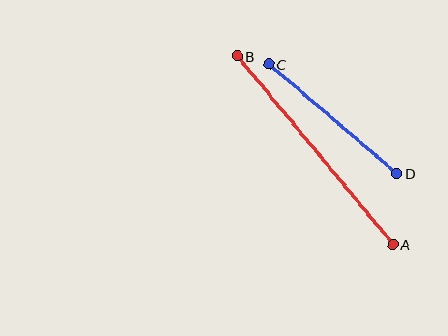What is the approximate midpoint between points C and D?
The midpoint is at approximately (333, 119) pixels.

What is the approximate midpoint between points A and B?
The midpoint is at approximately (315, 150) pixels.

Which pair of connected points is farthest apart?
Points A and B are farthest apart.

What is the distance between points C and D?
The distance is approximately 168 pixels.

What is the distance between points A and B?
The distance is approximately 245 pixels.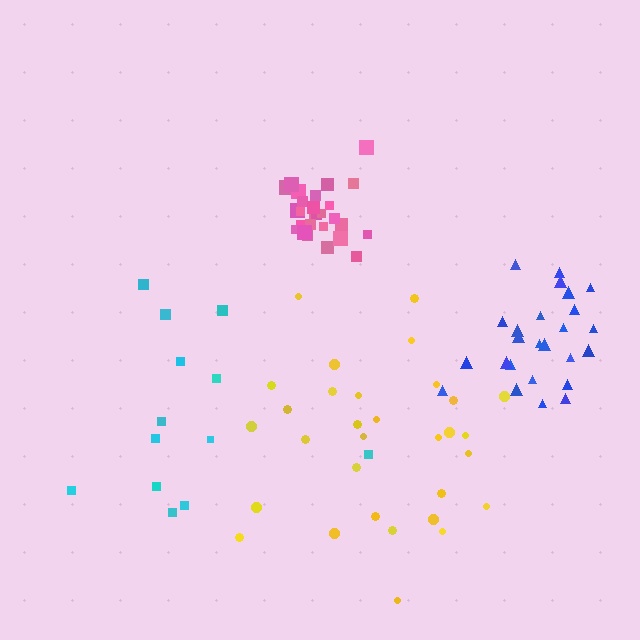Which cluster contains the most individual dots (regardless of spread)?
Yellow (31).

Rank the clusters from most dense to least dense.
pink, blue, yellow, cyan.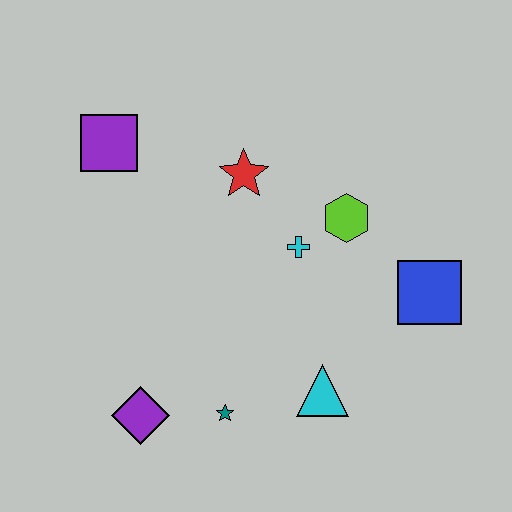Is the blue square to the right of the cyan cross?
Yes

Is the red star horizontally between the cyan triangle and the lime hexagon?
No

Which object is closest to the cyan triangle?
The teal star is closest to the cyan triangle.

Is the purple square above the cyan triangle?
Yes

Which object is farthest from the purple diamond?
The blue square is farthest from the purple diamond.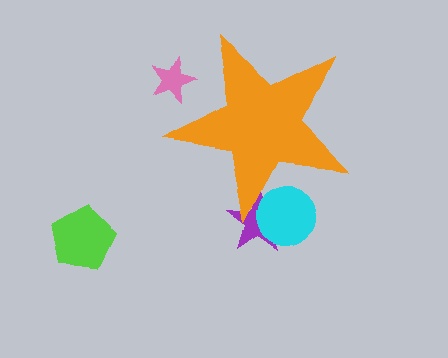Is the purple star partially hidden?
Yes, the purple star is partially hidden behind the orange star.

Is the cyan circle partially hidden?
Yes, the cyan circle is partially hidden behind the orange star.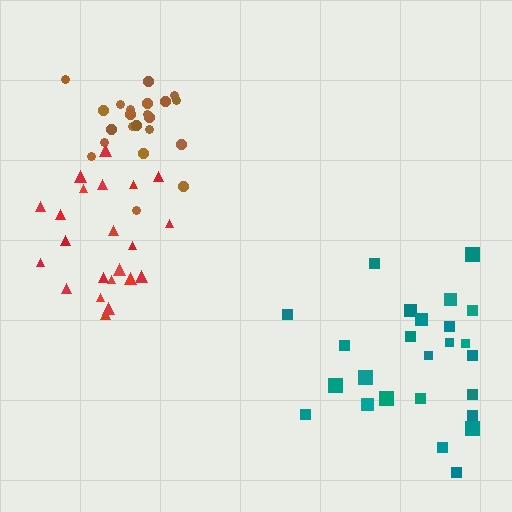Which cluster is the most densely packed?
Brown.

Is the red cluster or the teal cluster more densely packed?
Red.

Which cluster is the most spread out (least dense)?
Teal.